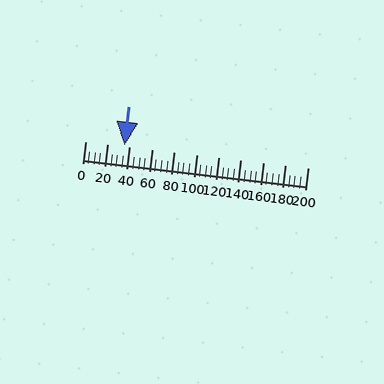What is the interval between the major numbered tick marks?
The major tick marks are spaced 20 units apart.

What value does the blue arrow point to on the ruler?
The blue arrow points to approximately 35.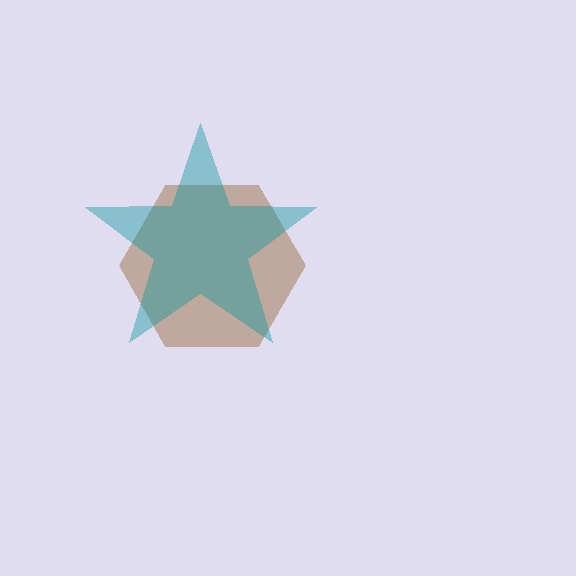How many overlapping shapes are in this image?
There are 2 overlapping shapes in the image.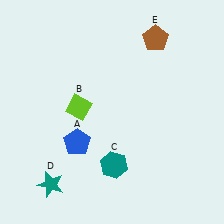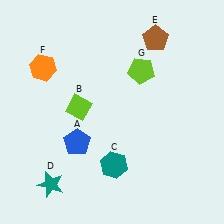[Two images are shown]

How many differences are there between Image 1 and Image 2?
There are 2 differences between the two images.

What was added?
An orange hexagon (F), a lime pentagon (G) were added in Image 2.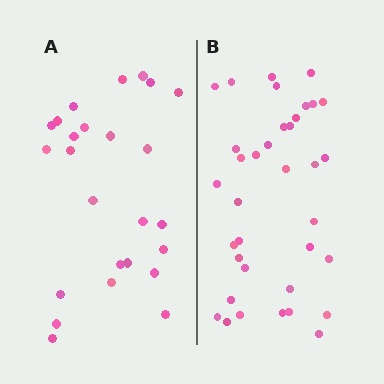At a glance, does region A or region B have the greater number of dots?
Region B (the right region) has more dots.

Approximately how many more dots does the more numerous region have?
Region B has roughly 12 or so more dots than region A.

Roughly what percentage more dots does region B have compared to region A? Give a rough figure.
About 45% more.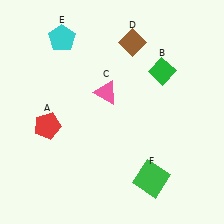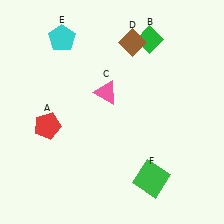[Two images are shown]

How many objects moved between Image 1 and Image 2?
1 object moved between the two images.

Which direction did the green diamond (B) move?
The green diamond (B) moved up.